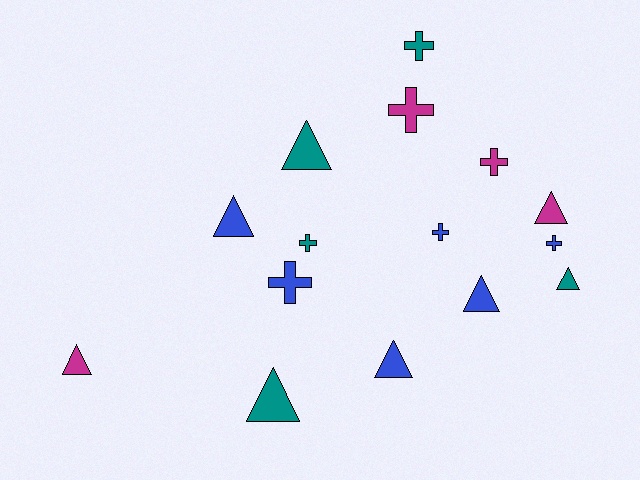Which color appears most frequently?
Blue, with 6 objects.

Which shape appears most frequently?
Triangle, with 8 objects.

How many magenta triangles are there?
There are 2 magenta triangles.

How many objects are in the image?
There are 15 objects.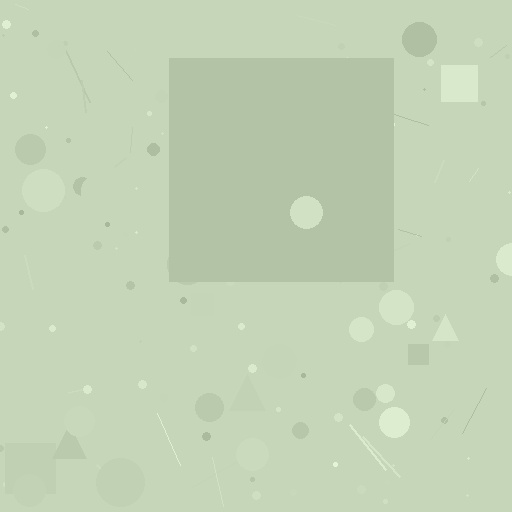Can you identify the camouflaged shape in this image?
The camouflaged shape is a square.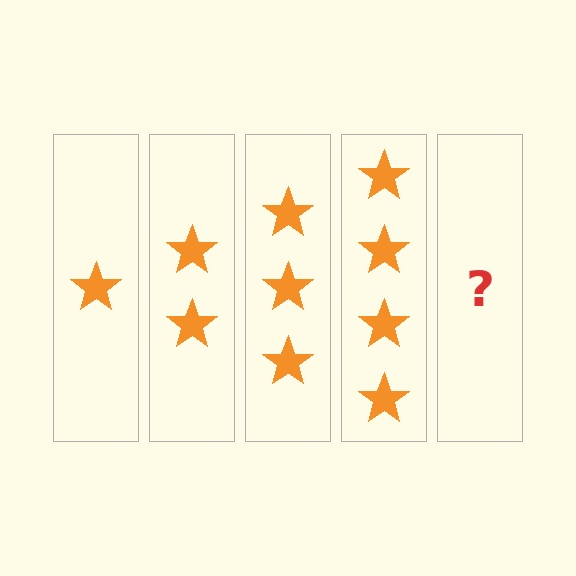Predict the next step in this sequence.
The next step is 5 stars.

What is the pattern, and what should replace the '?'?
The pattern is that each step adds one more star. The '?' should be 5 stars.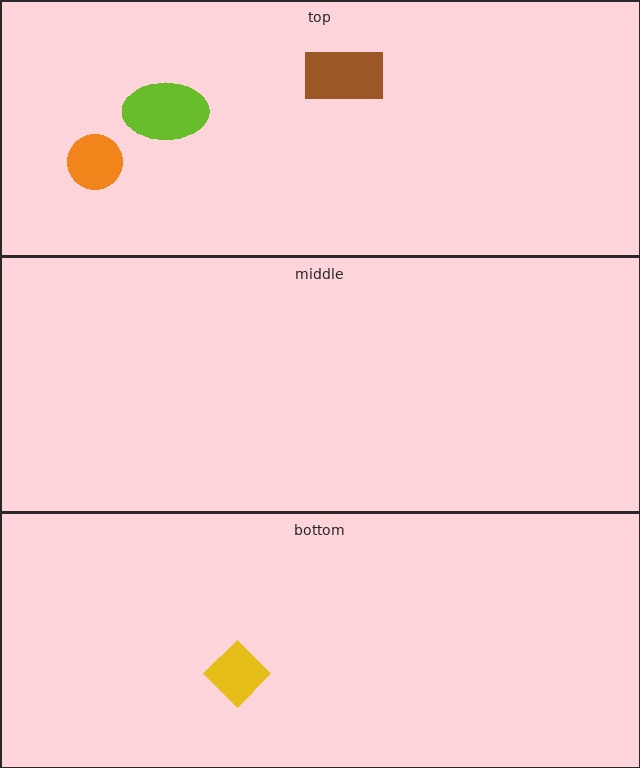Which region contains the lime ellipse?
The top region.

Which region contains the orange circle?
The top region.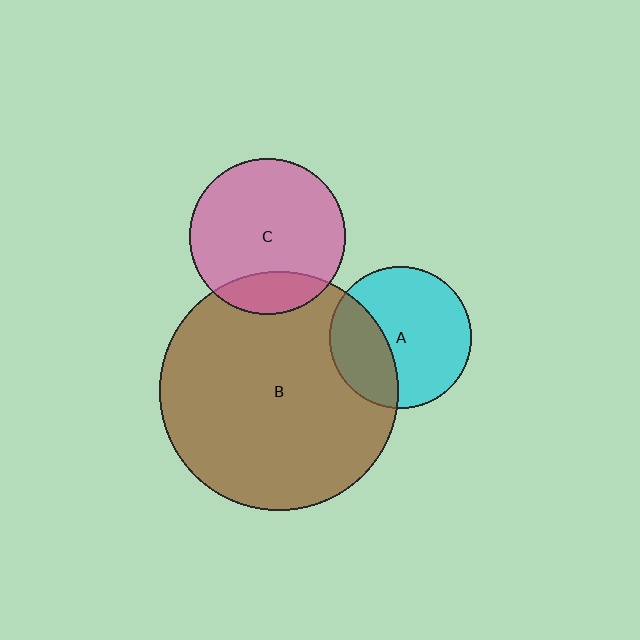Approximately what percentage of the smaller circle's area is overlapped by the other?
Approximately 30%.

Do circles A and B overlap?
Yes.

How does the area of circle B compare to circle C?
Approximately 2.3 times.